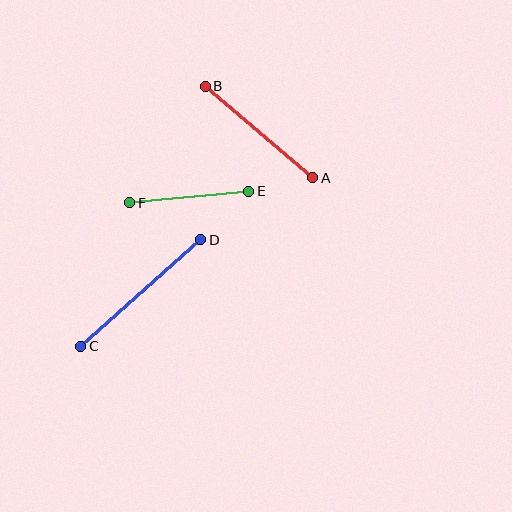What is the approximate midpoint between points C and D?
The midpoint is at approximately (141, 293) pixels.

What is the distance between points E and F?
The distance is approximately 120 pixels.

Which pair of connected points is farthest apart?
Points C and D are farthest apart.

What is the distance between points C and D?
The distance is approximately 161 pixels.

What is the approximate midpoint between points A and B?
The midpoint is at approximately (259, 132) pixels.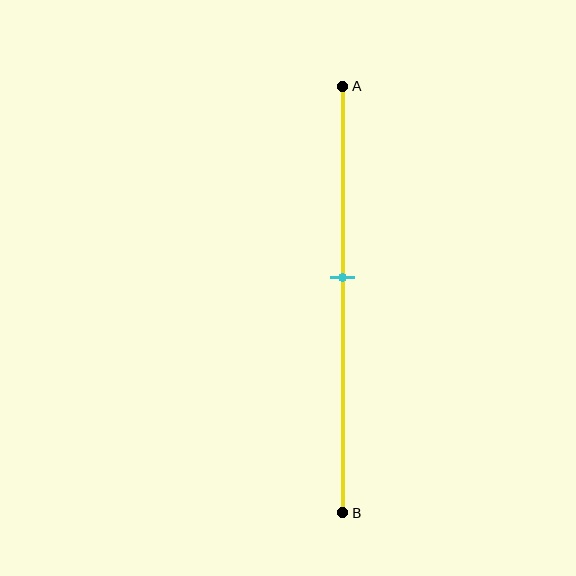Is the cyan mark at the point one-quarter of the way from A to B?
No, the mark is at about 45% from A, not at the 25% one-quarter point.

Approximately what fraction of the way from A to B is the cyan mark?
The cyan mark is approximately 45% of the way from A to B.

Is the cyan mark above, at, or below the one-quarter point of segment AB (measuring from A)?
The cyan mark is below the one-quarter point of segment AB.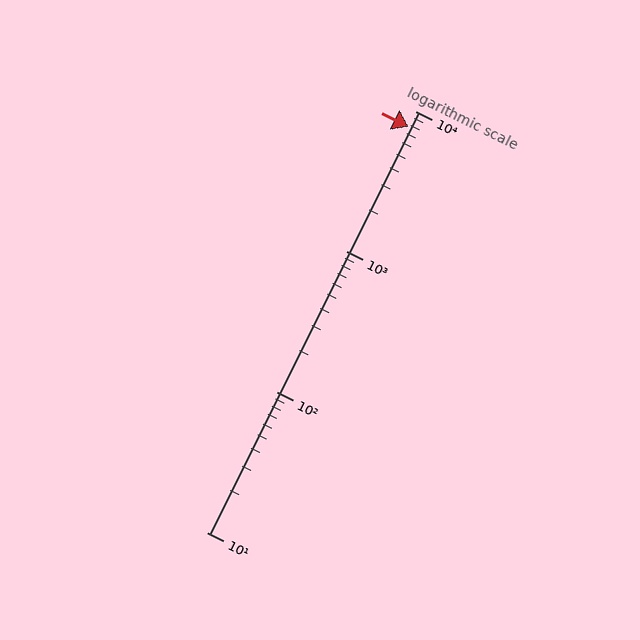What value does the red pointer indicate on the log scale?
The pointer indicates approximately 7700.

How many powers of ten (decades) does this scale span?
The scale spans 3 decades, from 10 to 10000.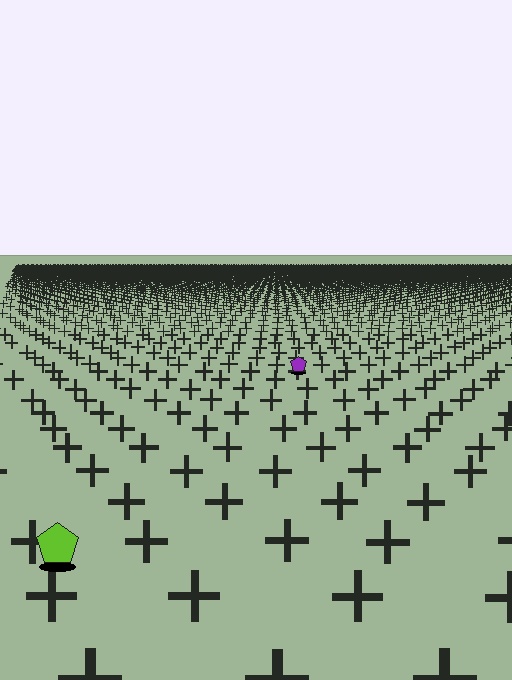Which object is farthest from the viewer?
The purple pentagon is farthest from the viewer. It appears smaller and the ground texture around it is denser.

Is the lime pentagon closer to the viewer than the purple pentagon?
Yes. The lime pentagon is closer — you can tell from the texture gradient: the ground texture is coarser near it.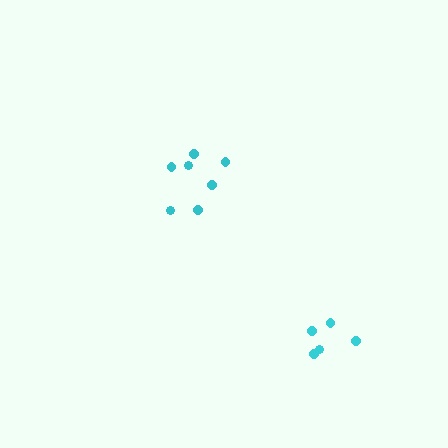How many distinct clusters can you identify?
There are 2 distinct clusters.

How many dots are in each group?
Group 1: 7 dots, Group 2: 5 dots (12 total).